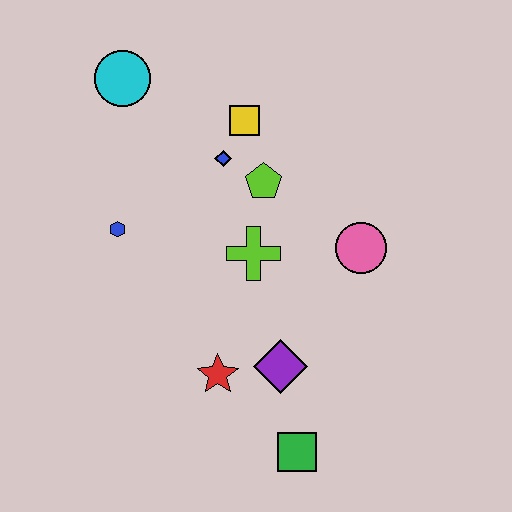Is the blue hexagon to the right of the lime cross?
No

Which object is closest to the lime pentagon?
The blue diamond is closest to the lime pentagon.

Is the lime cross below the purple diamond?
No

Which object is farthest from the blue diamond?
The green square is farthest from the blue diamond.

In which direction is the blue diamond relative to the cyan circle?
The blue diamond is to the right of the cyan circle.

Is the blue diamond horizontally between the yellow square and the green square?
No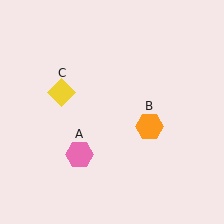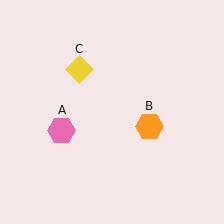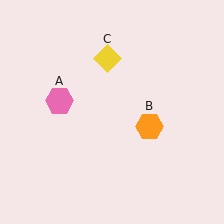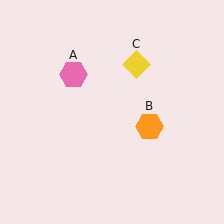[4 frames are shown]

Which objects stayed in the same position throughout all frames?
Orange hexagon (object B) remained stationary.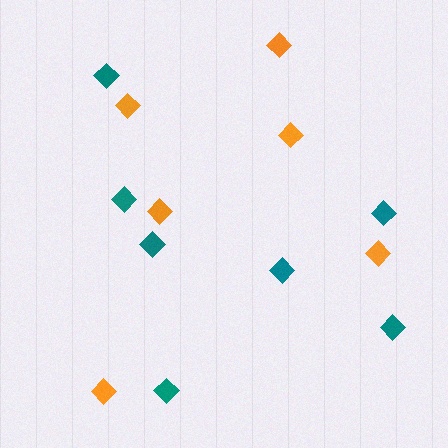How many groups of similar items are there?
There are 2 groups: one group of teal diamonds (7) and one group of orange diamonds (6).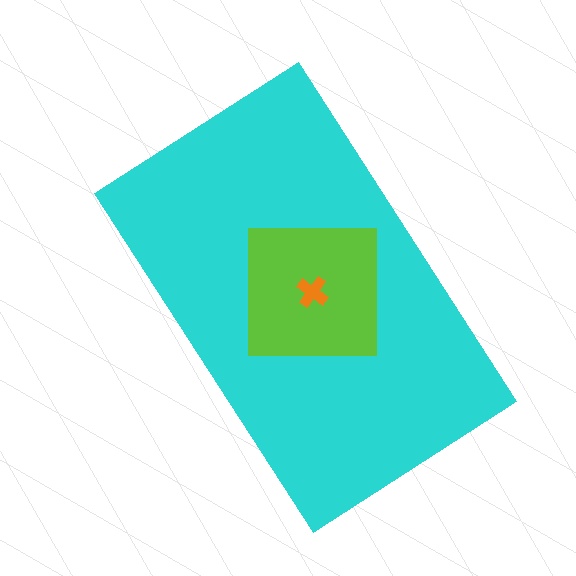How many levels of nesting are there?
3.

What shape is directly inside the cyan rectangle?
The lime square.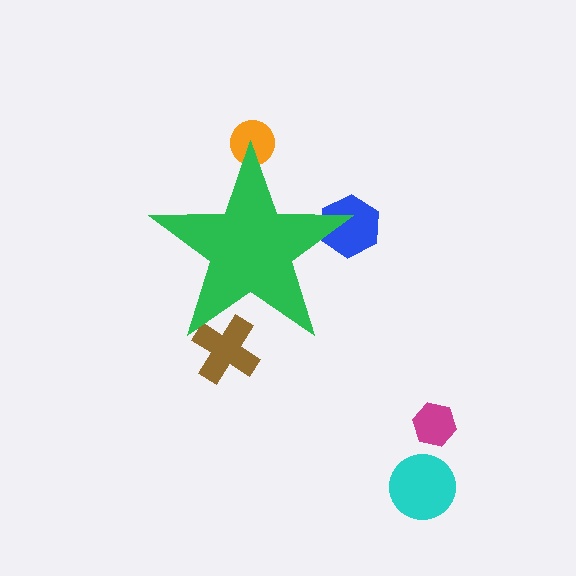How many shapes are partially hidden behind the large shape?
3 shapes are partially hidden.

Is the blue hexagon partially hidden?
Yes, the blue hexagon is partially hidden behind the green star.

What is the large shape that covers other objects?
A green star.